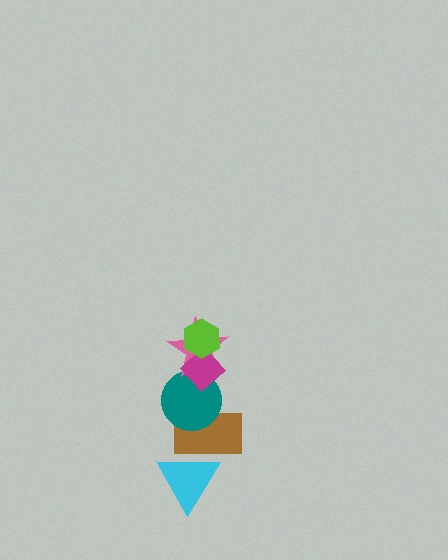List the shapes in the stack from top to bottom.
From top to bottom: the lime hexagon, the magenta diamond, the pink star, the teal circle, the brown rectangle, the cyan triangle.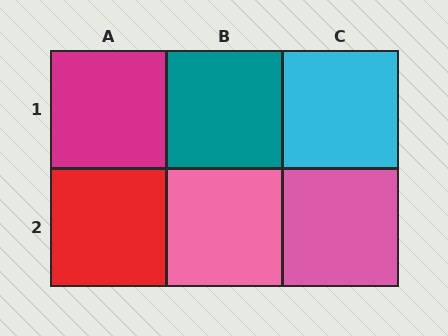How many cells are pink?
2 cells are pink.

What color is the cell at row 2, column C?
Pink.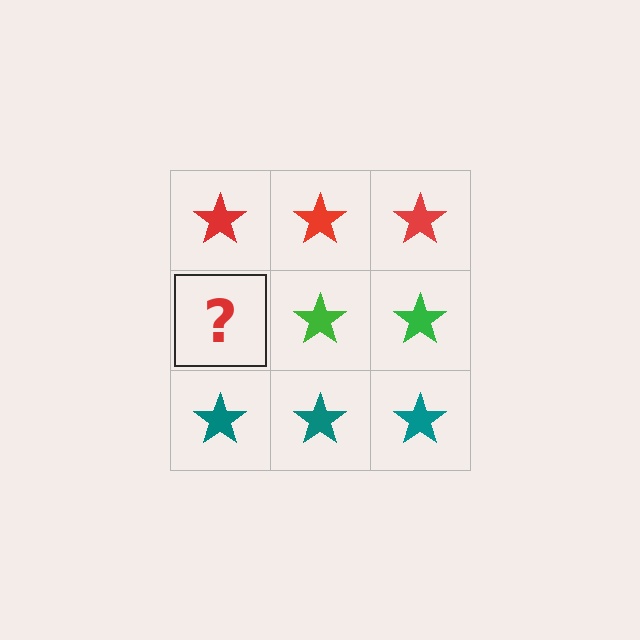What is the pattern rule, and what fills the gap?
The rule is that each row has a consistent color. The gap should be filled with a green star.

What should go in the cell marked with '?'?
The missing cell should contain a green star.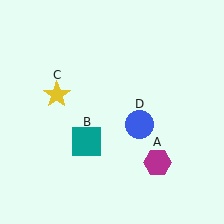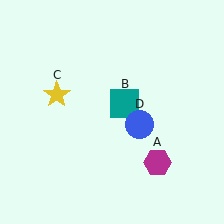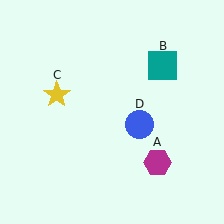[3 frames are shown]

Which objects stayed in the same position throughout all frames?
Magenta hexagon (object A) and yellow star (object C) and blue circle (object D) remained stationary.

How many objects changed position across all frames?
1 object changed position: teal square (object B).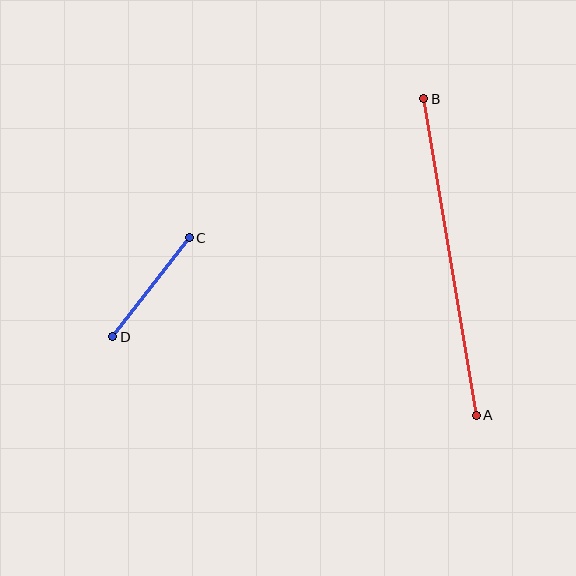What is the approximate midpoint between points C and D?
The midpoint is at approximately (151, 287) pixels.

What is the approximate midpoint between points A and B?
The midpoint is at approximately (450, 257) pixels.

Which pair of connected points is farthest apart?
Points A and B are farthest apart.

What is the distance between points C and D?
The distance is approximately 125 pixels.